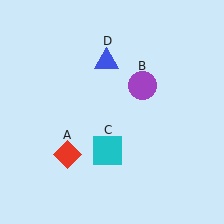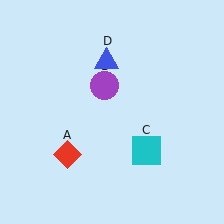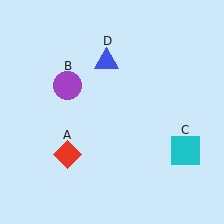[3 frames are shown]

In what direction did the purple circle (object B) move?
The purple circle (object B) moved left.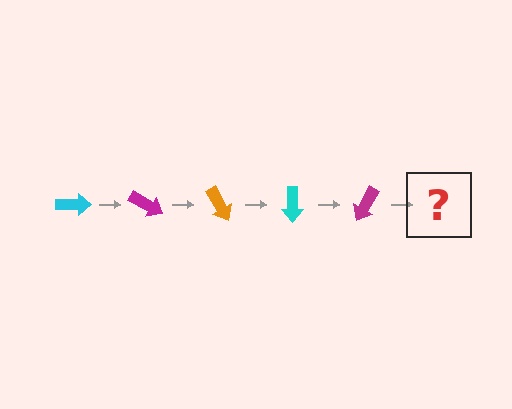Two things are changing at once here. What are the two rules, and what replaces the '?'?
The two rules are that it rotates 30 degrees each step and the color cycles through cyan, magenta, and orange. The '?' should be an orange arrow, rotated 150 degrees from the start.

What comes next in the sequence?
The next element should be an orange arrow, rotated 150 degrees from the start.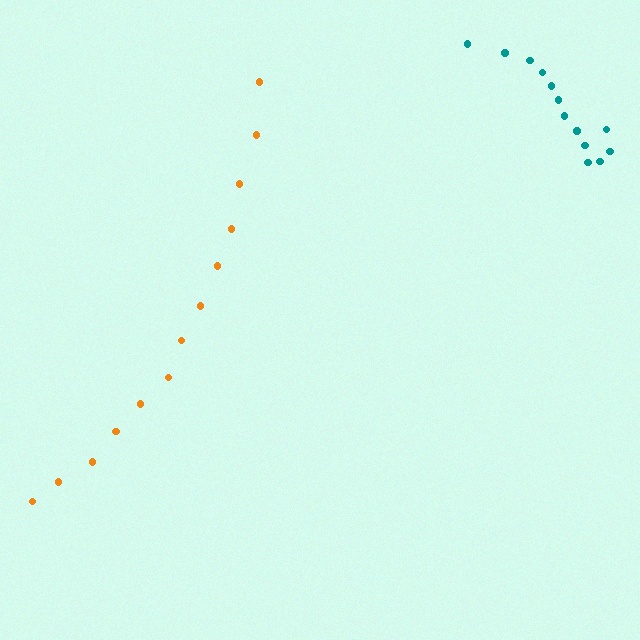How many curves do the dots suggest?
There are 2 distinct paths.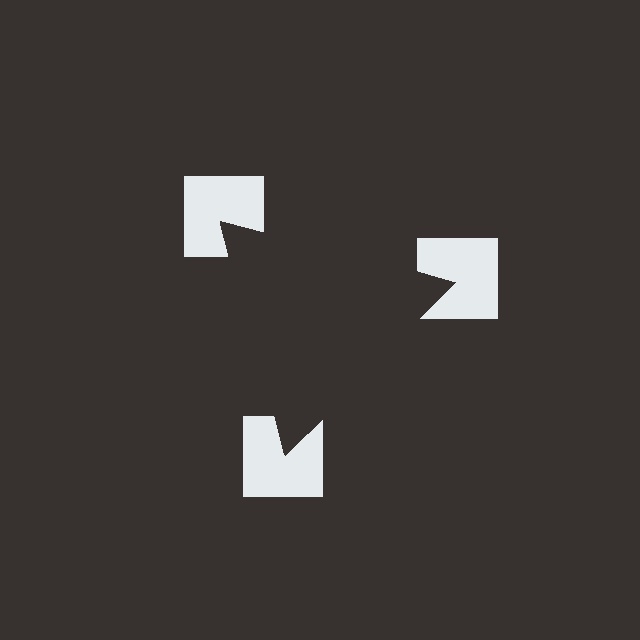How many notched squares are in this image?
There are 3 — one at each vertex of the illusory triangle.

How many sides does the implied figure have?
3 sides.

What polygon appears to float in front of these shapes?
An illusory triangle — its edges are inferred from the aligned wedge cuts in the notched squares, not physically drawn.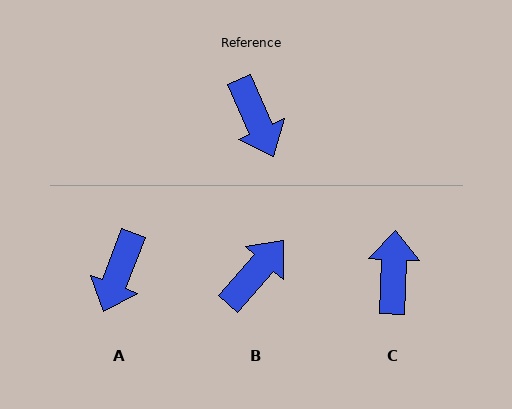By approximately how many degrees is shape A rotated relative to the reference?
Approximately 45 degrees clockwise.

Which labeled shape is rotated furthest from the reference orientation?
C, about 153 degrees away.